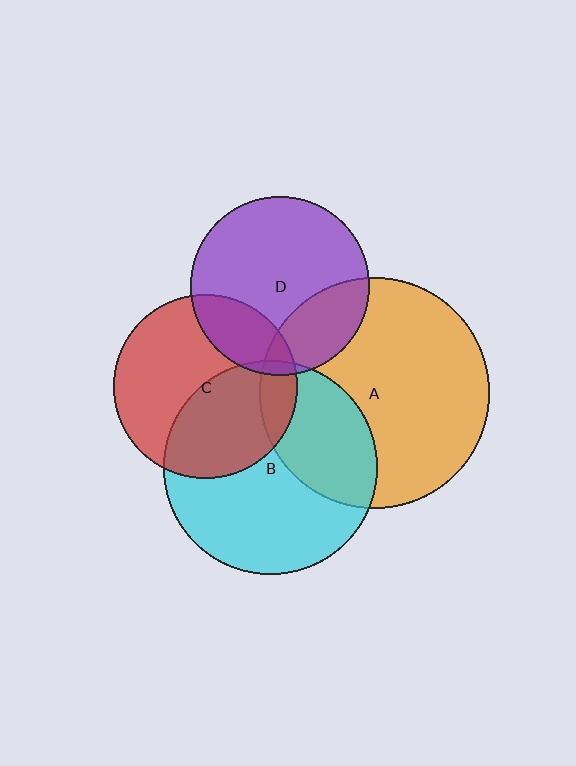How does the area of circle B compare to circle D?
Approximately 1.4 times.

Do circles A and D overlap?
Yes.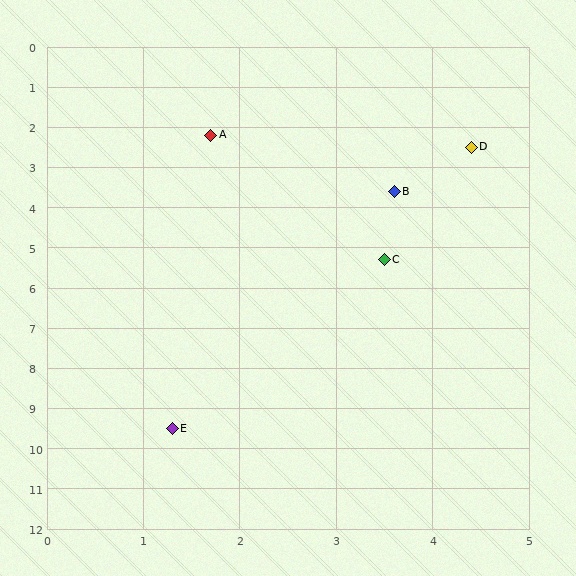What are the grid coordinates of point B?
Point B is at approximately (3.6, 3.6).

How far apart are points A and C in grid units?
Points A and C are about 3.6 grid units apart.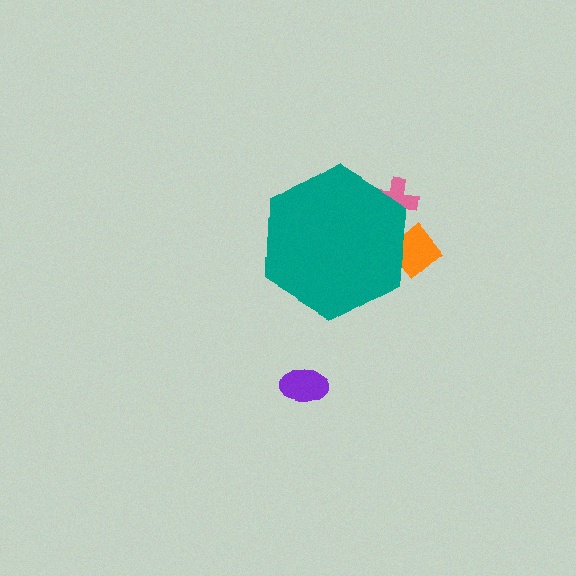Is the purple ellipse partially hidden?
No, the purple ellipse is fully visible.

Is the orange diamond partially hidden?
Yes, the orange diamond is partially hidden behind the teal hexagon.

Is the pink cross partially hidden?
Yes, the pink cross is partially hidden behind the teal hexagon.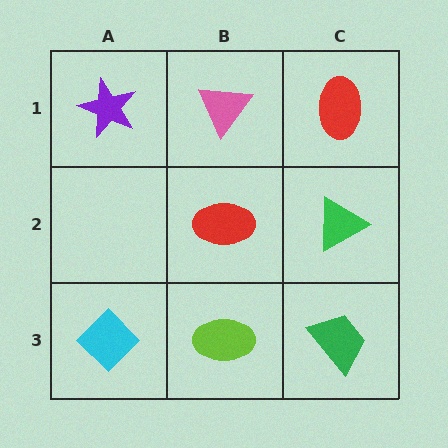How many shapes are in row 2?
2 shapes.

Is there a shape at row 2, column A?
No, that cell is empty.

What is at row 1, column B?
A pink triangle.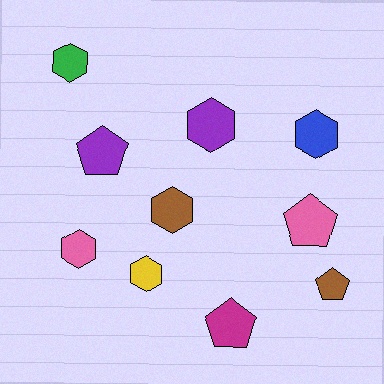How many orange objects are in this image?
There are no orange objects.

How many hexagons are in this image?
There are 6 hexagons.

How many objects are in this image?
There are 10 objects.